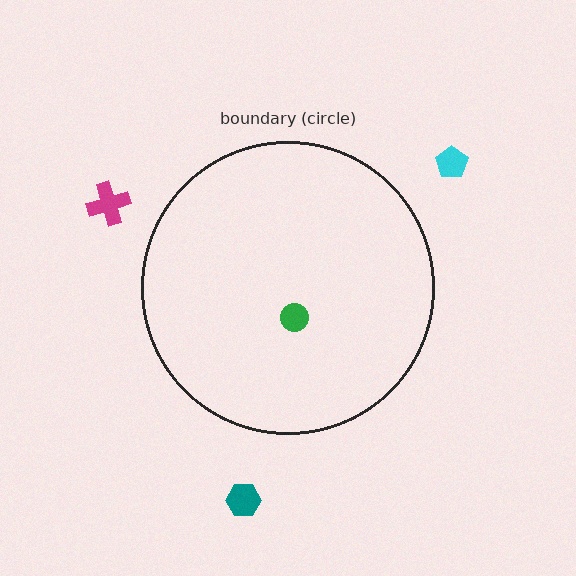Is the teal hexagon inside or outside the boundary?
Outside.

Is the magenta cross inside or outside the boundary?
Outside.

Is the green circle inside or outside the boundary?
Inside.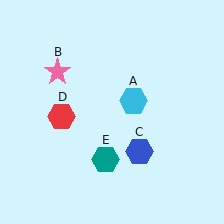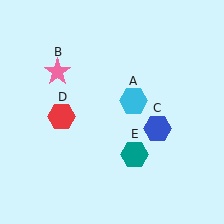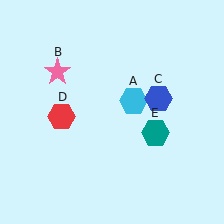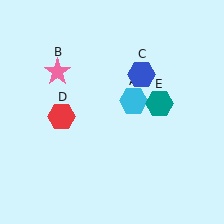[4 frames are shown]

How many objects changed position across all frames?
2 objects changed position: blue hexagon (object C), teal hexagon (object E).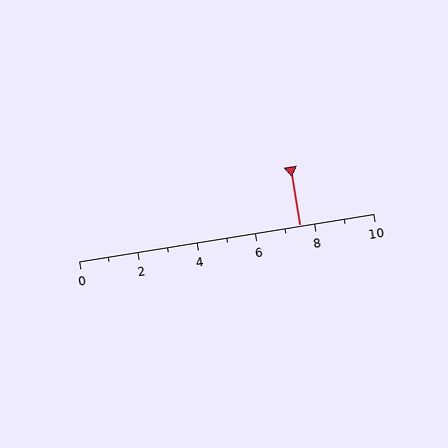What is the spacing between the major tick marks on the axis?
The major ticks are spaced 2 apart.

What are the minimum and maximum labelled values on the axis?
The axis runs from 0 to 10.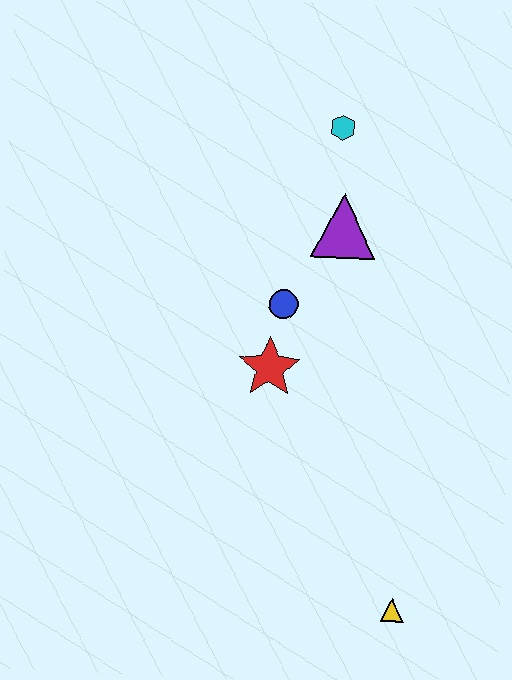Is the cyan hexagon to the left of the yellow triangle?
Yes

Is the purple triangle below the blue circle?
No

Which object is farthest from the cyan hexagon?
The yellow triangle is farthest from the cyan hexagon.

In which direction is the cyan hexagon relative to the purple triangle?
The cyan hexagon is above the purple triangle.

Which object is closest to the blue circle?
The red star is closest to the blue circle.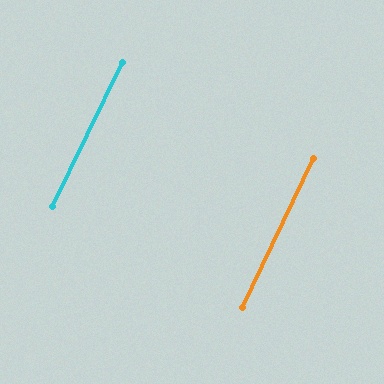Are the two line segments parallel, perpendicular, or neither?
Parallel — their directions differ by only 0.4°.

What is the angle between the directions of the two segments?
Approximately 0 degrees.